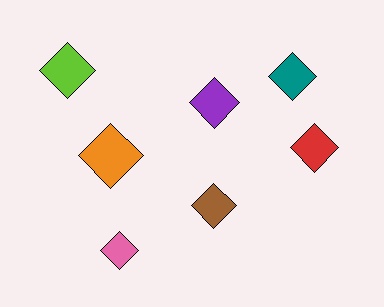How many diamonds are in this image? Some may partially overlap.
There are 7 diamonds.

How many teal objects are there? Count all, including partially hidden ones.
There is 1 teal object.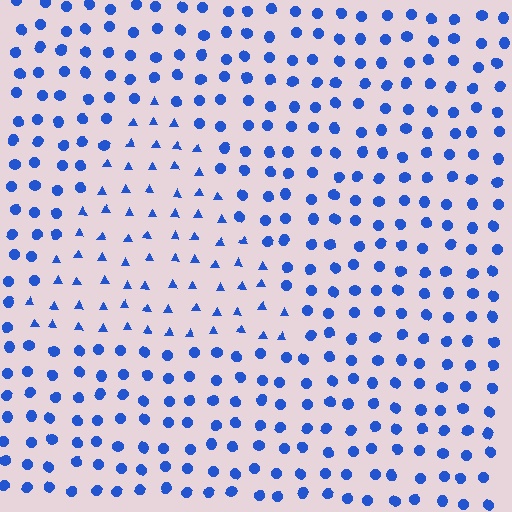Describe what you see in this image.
The image is filled with small blue elements arranged in a uniform grid. A triangle-shaped region contains triangles, while the surrounding area contains circles. The boundary is defined purely by the change in element shape.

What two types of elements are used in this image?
The image uses triangles inside the triangle region and circles outside it.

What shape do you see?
I see a triangle.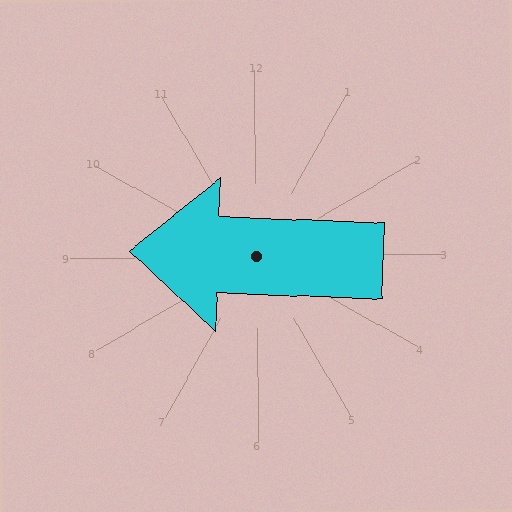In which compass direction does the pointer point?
West.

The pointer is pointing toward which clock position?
Roughly 9 o'clock.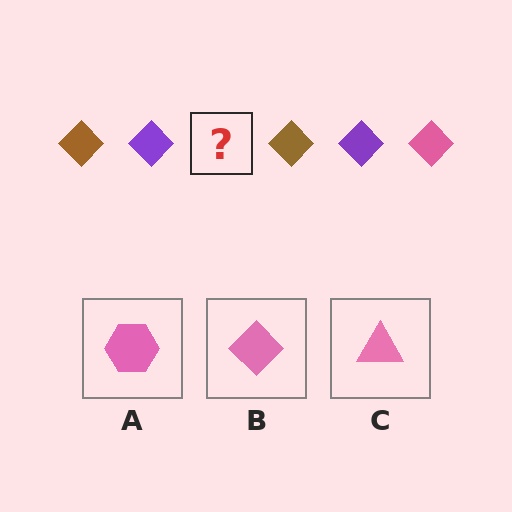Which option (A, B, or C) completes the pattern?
B.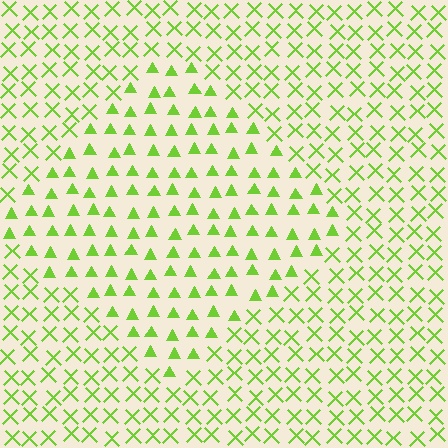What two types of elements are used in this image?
The image uses triangles inside the diamond region and X marks outside it.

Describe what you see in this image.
The image is filled with small lime elements arranged in a uniform grid. A diamond-shaped region contains triangles, while the surrounding area contains X marks. The boundary is defined purely by the change in element shape.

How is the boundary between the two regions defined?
The boundary is defined by a change in element shape: triangles inside vs. X marks outside. All elements share the same color and spacing.